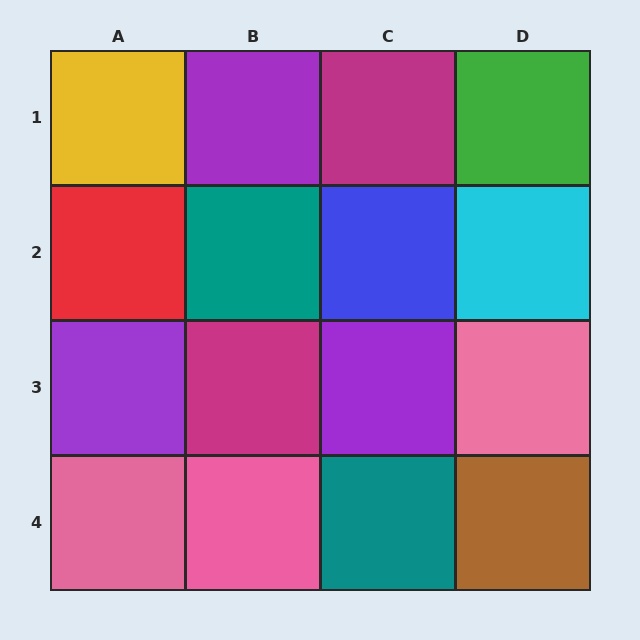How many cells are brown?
1 cell is brown.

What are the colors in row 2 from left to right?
Red, teal, blue, cyan.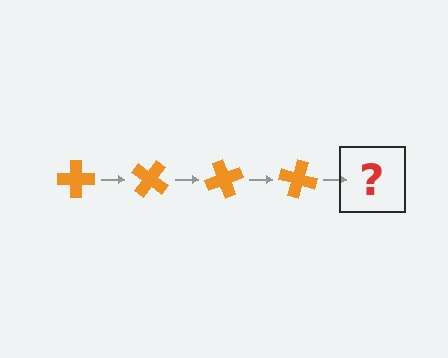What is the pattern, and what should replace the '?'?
The pattern is that the cross rotates 35 degrees each step. The '?' should be an orange cross rotated 140 degrees.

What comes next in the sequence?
The next element should be an orange cross rotated 140 degrees.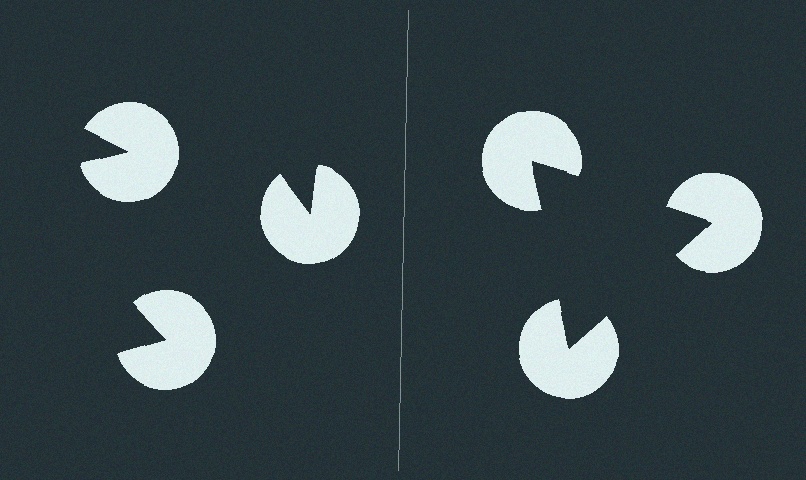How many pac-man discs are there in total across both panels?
6 — 3 on each side.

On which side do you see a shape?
An illusory triangle appears on the right side. On the left side the wedge cuts are rotated, so no coherent shape forms.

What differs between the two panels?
The pac-man discs are positioned identically on both sides; only the wedge orientations differ. On the right they align to a triangle; on the left they are misaligned.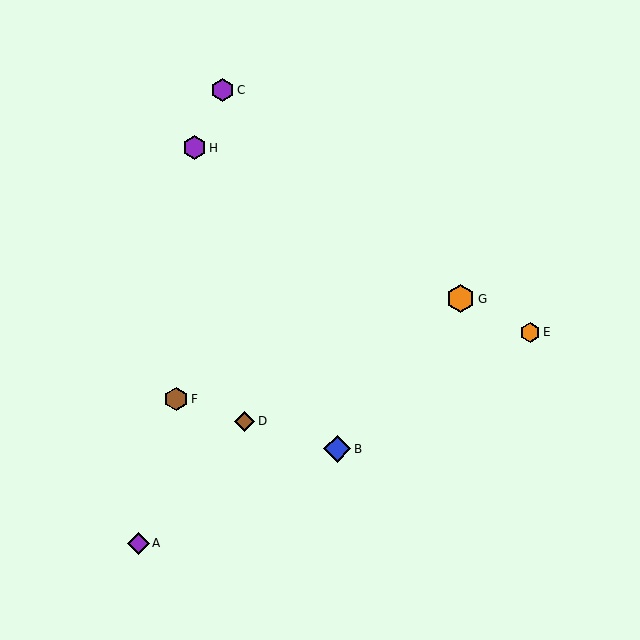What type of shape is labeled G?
Shape G is an orange hexagon.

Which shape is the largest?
The orange hexagon (labeled G) is the largest.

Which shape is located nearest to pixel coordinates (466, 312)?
The orange hexagon (labeled G) at (461, 299) is nearest to that location.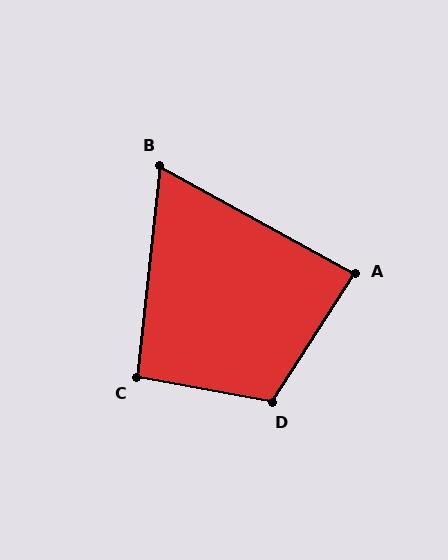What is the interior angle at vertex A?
Approximately 86 degrees (approximately right).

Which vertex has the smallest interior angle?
B, at approximately 67 degrees.